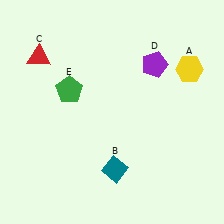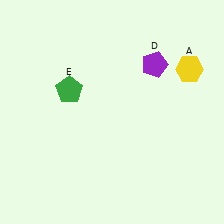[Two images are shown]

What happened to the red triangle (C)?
The red triangle (C) was removed in Image 2. It was in the top-left area of Image 1.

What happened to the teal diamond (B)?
The teal diamond (B) was removed in Image 2. It was in the bottom-right area of Image 1.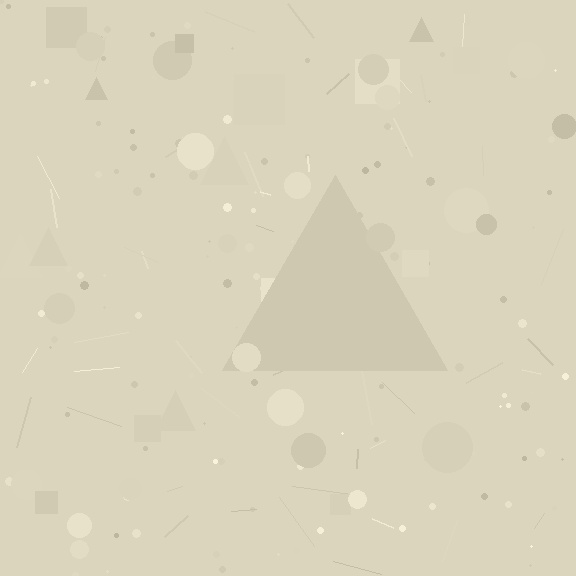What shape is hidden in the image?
A triangle is hidden in the image.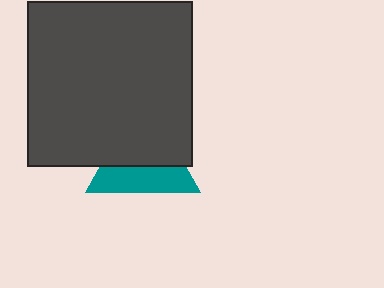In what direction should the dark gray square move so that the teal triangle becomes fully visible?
The dark gray square should move up. That is the shortest direction to clear the overlap and leave the teal triangle fully visible.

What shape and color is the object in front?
The object in front is a dark gray square.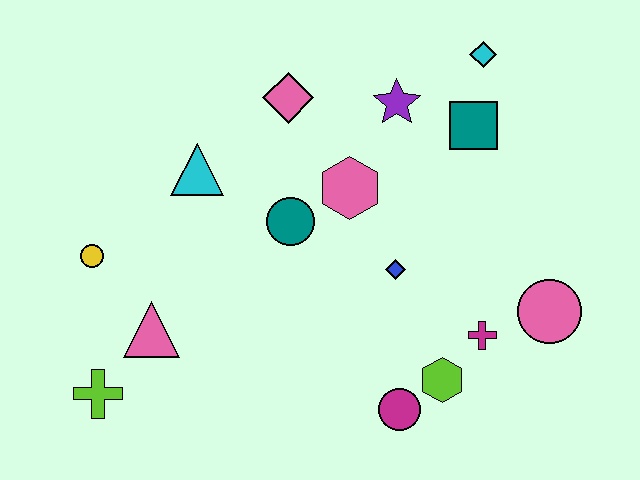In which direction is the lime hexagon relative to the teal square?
The lime hexagon is below the teal square.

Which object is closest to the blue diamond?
The pink hexagon is closest to the blue diamond.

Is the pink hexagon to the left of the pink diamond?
No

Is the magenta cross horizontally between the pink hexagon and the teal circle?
No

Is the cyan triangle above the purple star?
No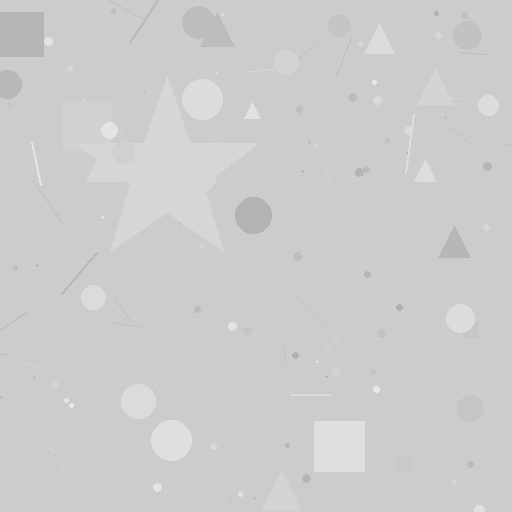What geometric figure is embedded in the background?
A star is embedded in the background.